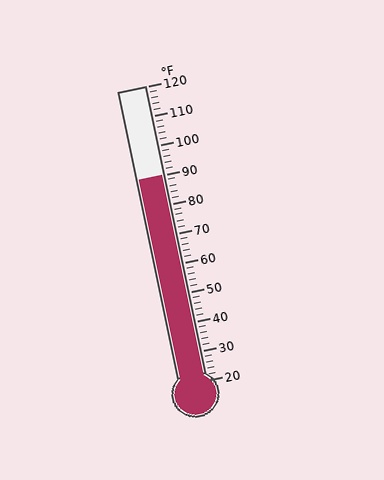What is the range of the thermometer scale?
The thermometer scale ranges from 20°F to 120°F.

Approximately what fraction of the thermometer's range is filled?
The thermometer is filled to approximately 70% of its range.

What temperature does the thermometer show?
The thermometer shows approximately 90°F.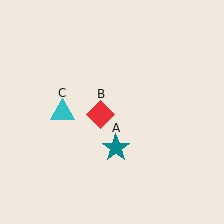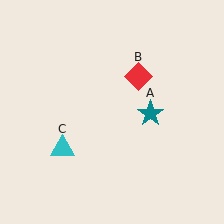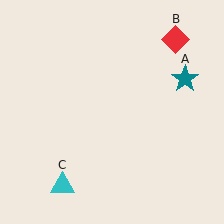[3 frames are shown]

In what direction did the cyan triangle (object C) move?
The cyan triangle (object C) moved down.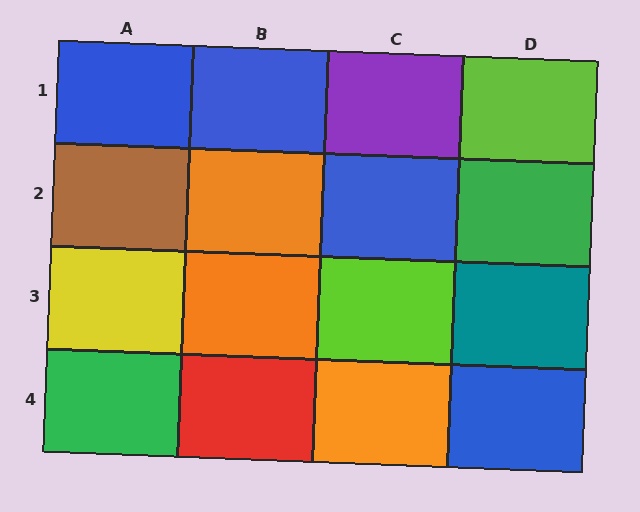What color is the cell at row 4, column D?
Blue.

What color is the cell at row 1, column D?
Lime.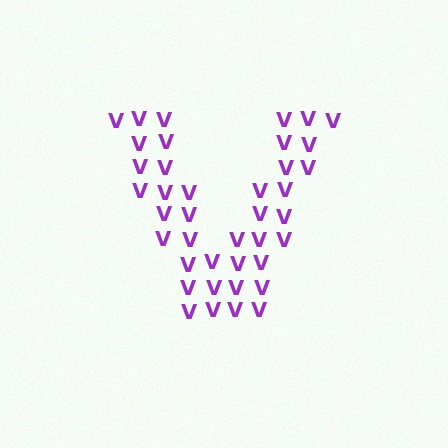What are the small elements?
The small elements are letter V's.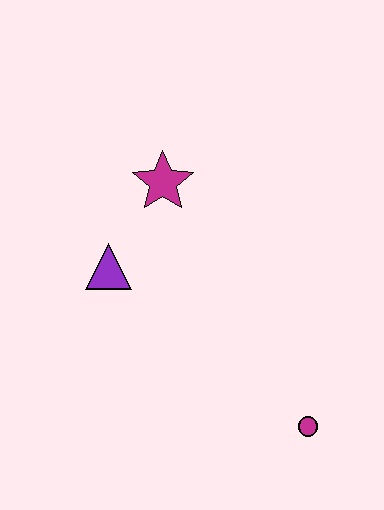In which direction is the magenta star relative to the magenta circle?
The magenta star is above the magenta circle.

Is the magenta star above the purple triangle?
Yes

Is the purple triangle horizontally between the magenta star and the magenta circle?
No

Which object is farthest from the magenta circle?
The magenta star is farthest from the magenta circle.